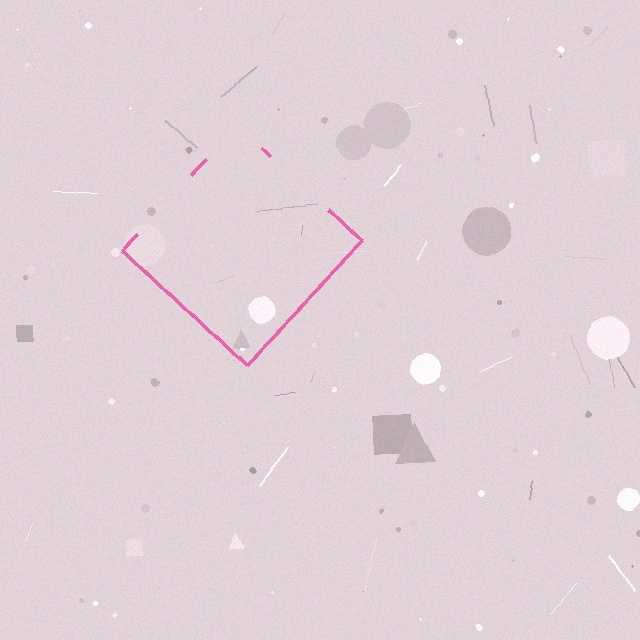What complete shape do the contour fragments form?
The contour fragments form a diamond.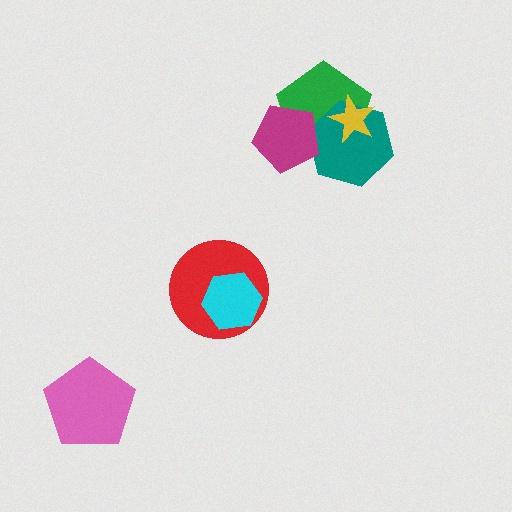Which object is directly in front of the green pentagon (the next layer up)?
The teal hexagon is directly in front of the green pentagon.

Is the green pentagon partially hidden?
Yes, it is partially covered by another shape.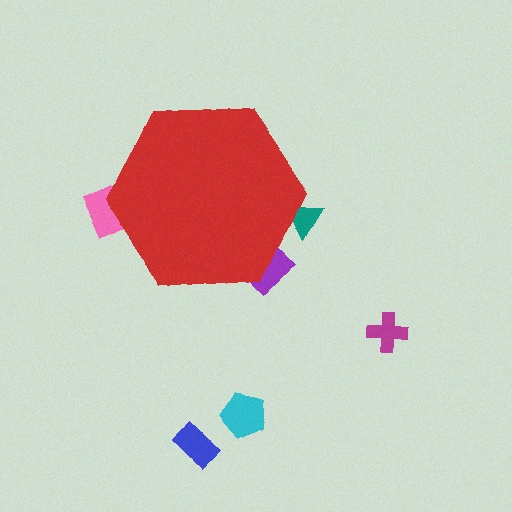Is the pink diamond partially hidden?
Yes, the pink diamond is partially hidden behind the red hexagon.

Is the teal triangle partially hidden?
Yes, the teal triangle is partially hidden behind the red hexagon.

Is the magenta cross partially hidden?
No, the magenta cross is fully visible.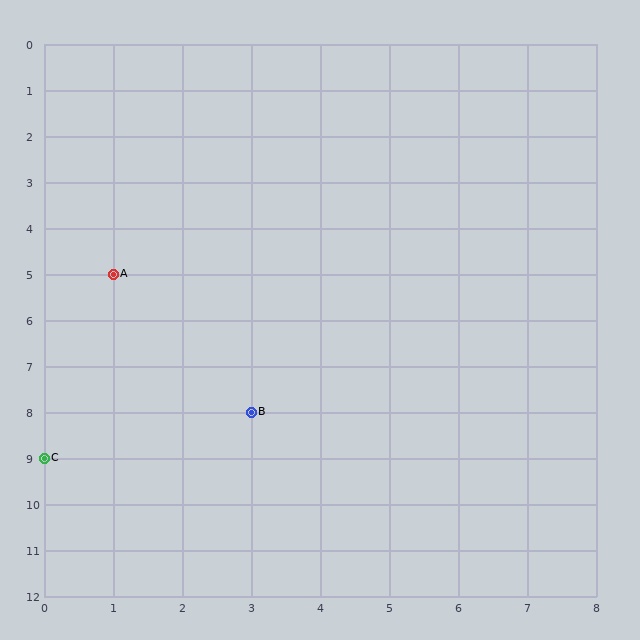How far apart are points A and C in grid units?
Points A and C are 1 column and 4 rows apart (about 4.1 grid units diagonally).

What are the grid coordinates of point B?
Point B is at grid coordinates (3, 8).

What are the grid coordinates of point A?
Point A is at grid coordinates (1, 5).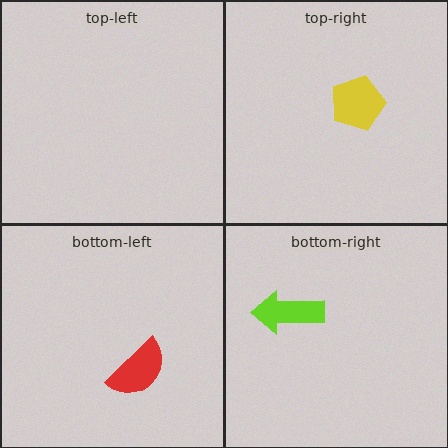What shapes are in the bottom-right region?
The lime arrow.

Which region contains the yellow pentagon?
The top-right region.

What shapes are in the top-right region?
The yellow pentagon.